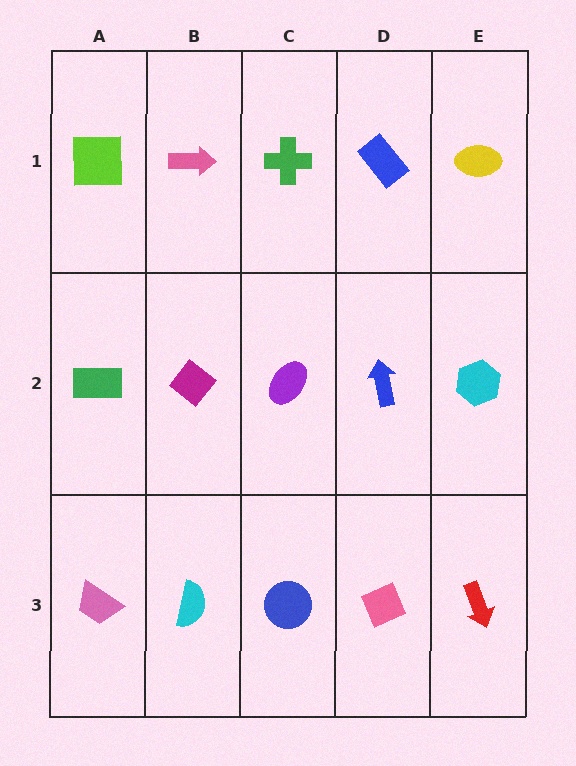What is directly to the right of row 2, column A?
A magenta diamond.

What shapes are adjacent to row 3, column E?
A cyan hexagon (row 2, column E), a pink diamond (row 3, column D).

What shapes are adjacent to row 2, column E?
A yellow ellipse (row 1, column E), a red arrow (row 3, column E), a blue arrow (row 2, column D).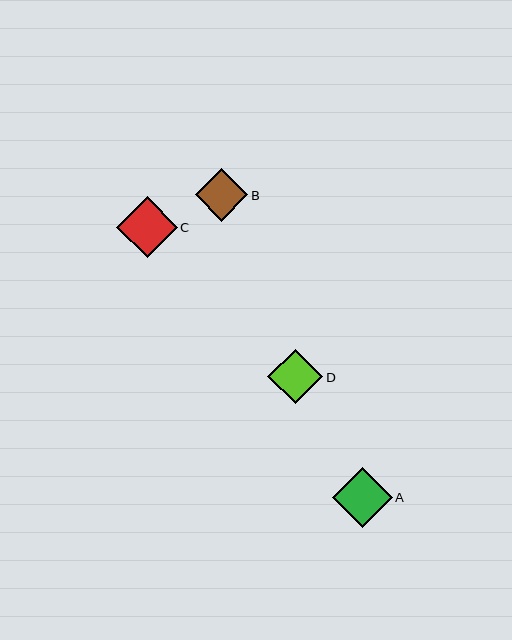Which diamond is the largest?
Diamond C is the largest with a size of approximately 60 pixels.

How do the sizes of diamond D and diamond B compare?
Diamond D and diamond B are approximately the same size.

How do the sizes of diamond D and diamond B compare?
Diamond D and diamond B are approximately the same size.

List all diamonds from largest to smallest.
From largest to smallest: C, A, D, B.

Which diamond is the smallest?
Diamond B is the smallest with a size of approximately 52 pixels.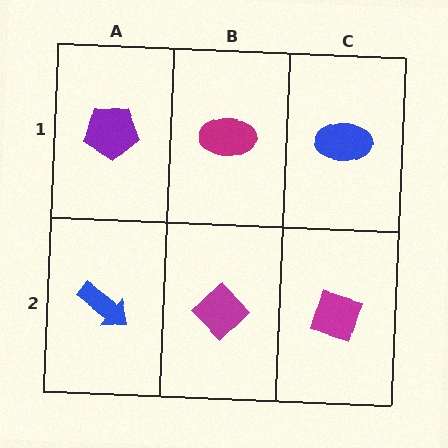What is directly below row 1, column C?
A magenta diamond.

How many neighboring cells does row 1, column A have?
2.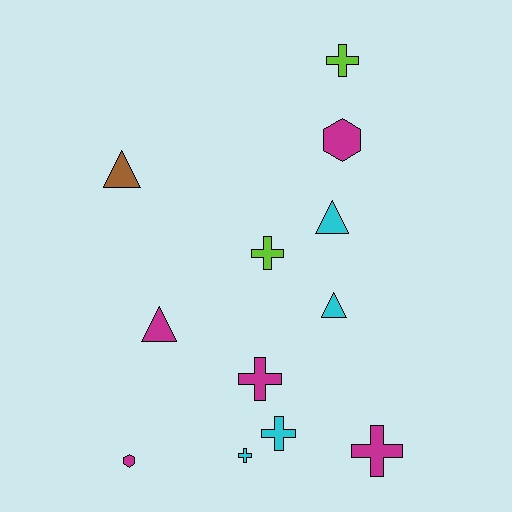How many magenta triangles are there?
There is 1 magenta triangle.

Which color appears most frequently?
Magenta, with 5 objects.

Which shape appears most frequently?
Cross, with 6 objects.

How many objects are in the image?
There are 12 objects.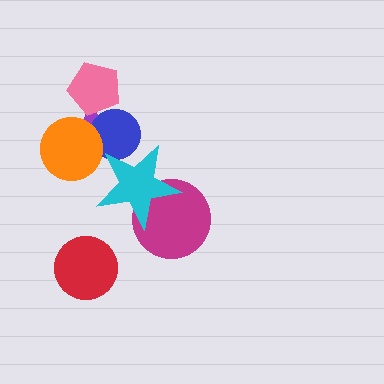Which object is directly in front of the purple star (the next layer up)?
The pink pentagon is directly in front of the purple star.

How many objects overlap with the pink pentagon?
1 object overlaps with the pink pentagon.